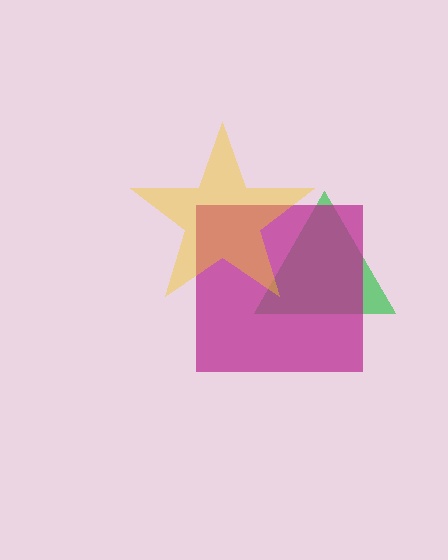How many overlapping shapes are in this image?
There are 3 overlapping shapes in the image.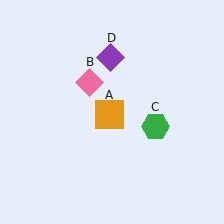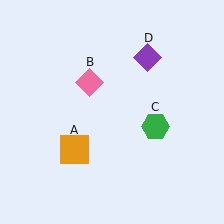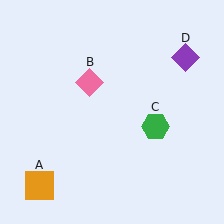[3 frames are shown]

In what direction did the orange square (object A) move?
The orange square (object A) moved down and to the left.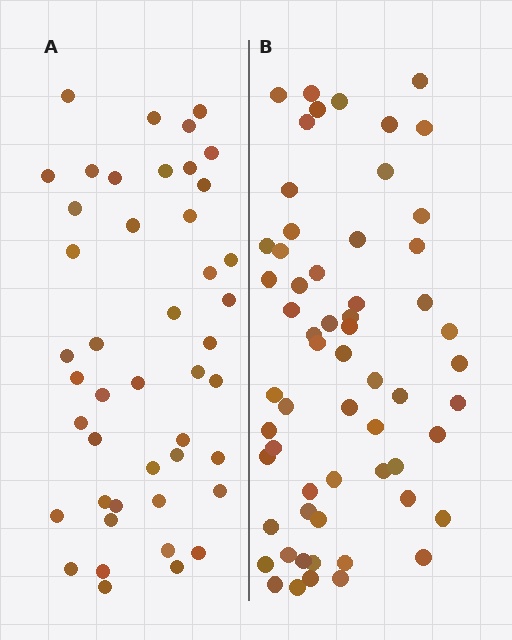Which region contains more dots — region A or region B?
Region B (the right region) has more dots.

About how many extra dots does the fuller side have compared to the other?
Region B has approximately 15 more dots than region A.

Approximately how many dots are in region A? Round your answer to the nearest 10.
About 40 dots. (The exact count is 45, which rounds to 40.)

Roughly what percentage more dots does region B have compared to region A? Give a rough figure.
About 35% more.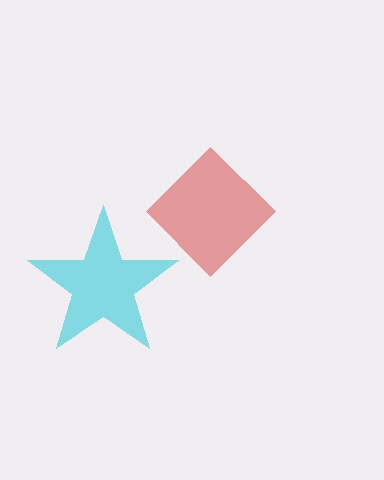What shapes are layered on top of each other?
The layered shapes are: a cyan star, a red diamond.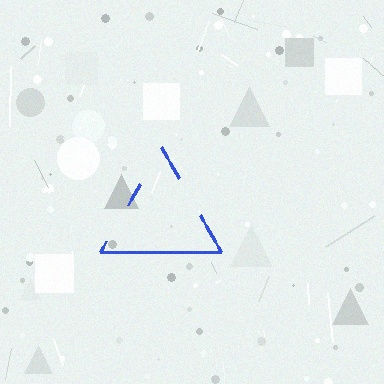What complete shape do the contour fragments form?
The contour fragments form a triangle.